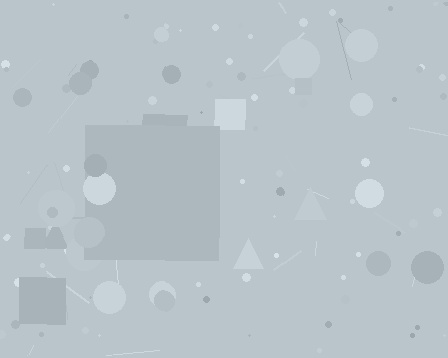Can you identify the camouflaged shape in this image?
The camouflaged shape is a square.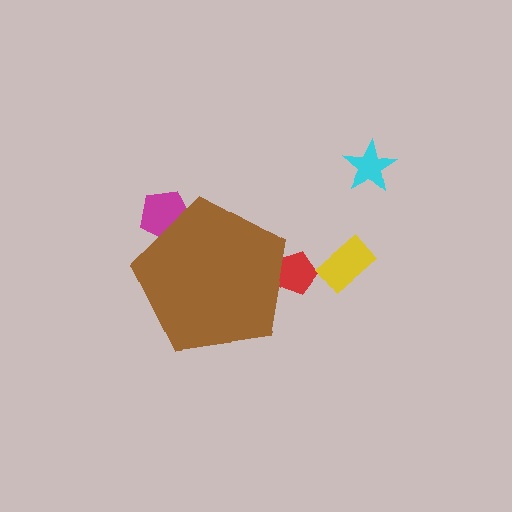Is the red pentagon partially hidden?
Yes, the red pentagon is partially hidden behind the brown pentagon.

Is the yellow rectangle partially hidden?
No, the yellow rectangle is fully visible.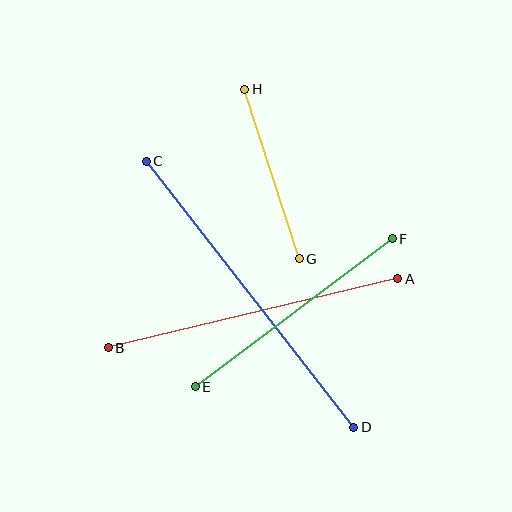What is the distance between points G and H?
The distance is approximately 178 pixels.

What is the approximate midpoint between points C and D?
The midpoint is at approximately (250, 294) pixels.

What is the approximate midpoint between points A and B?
The midpoint is at approximately (253, 313) pixels.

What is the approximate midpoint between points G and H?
The midpoint is at approximately (272, 174) pixels.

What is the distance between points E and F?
The distance is approximately 247 pixels.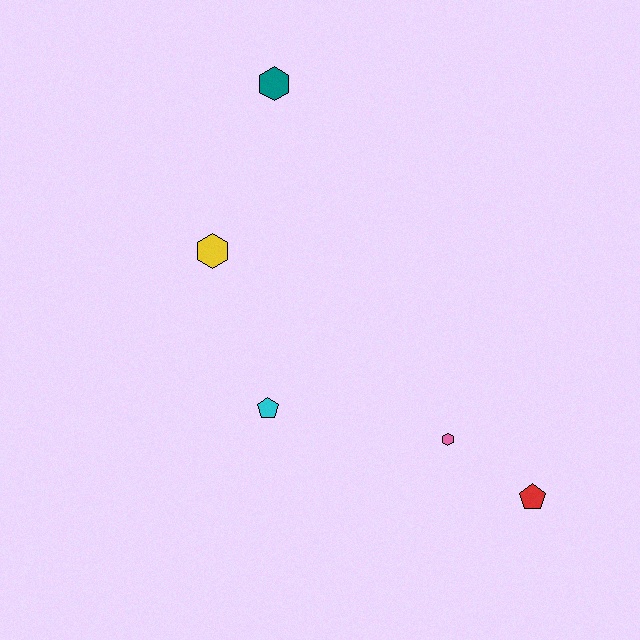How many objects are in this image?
There are 5 objects.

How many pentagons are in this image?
There are 2 pentagons.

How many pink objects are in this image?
There is 1 pink object.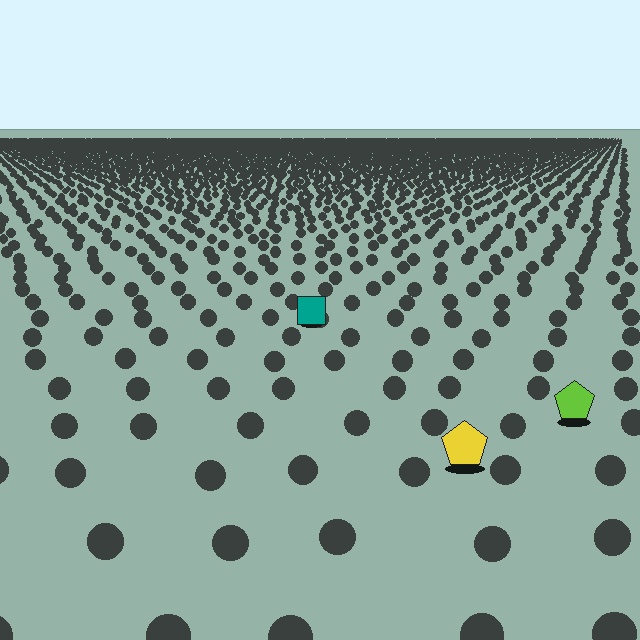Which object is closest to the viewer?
The yellow pentagon is closest. The texture marks near it are larger and more spread out.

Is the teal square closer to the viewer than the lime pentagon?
No. The lime pentagon is closer — you can tell from the texture gradient: the ground texture is coarser near it.